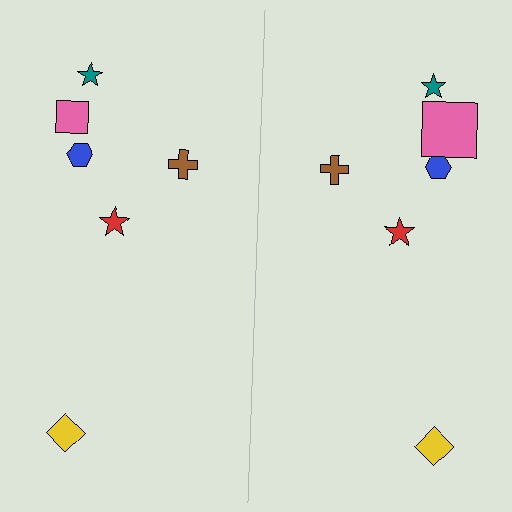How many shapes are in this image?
There are 12 shapes in this image.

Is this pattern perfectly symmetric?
No, the pattern is not perfectly symmetric. The pink square on the right side has a different size than its mirror counterpart.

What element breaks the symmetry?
The pink square on the right side has a different size than its mirror counterpart.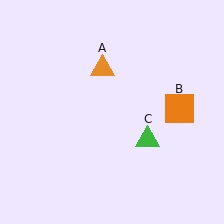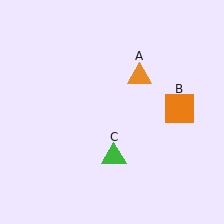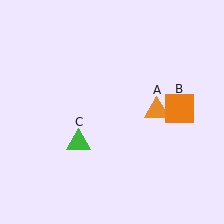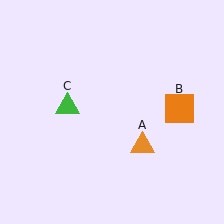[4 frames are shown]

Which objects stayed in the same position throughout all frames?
Orange square (object B) remained stationary.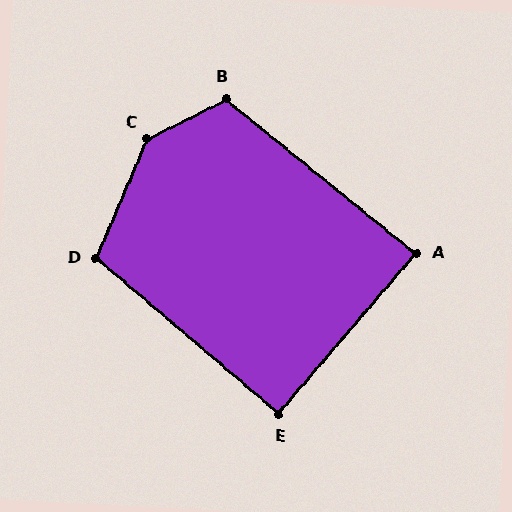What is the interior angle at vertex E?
Approximately 90 degrees (approximately right).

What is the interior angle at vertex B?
Approximately 114 degrees (obtuse).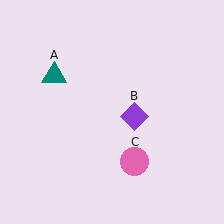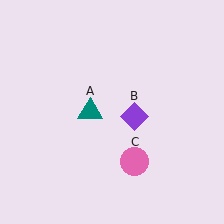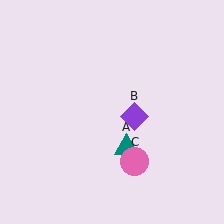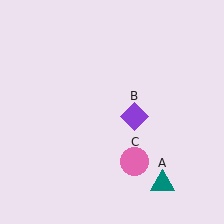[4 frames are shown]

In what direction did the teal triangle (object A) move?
The teal triangle (object A) moved down and to the right.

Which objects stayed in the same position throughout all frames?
Purple diamond (object B) and pink circle (object C) remained stationary.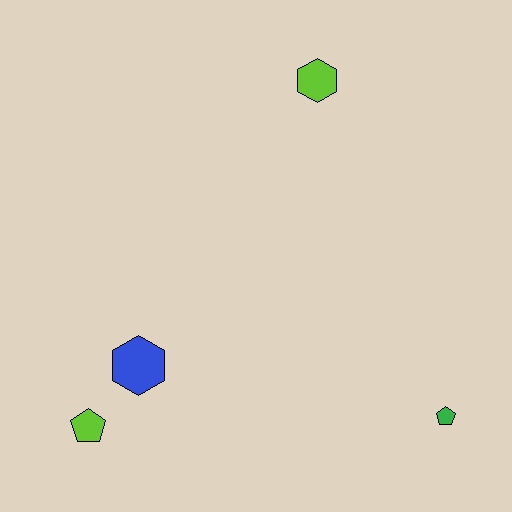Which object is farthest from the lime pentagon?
The lime hexagon is farthest from the lime pentagon.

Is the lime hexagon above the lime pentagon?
Yes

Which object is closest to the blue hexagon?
The lime pentagon is closest to the blue hexagon.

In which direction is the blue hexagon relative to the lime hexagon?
The blue hexagon is below the lime hexagon.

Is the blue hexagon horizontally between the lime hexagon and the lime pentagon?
Yes